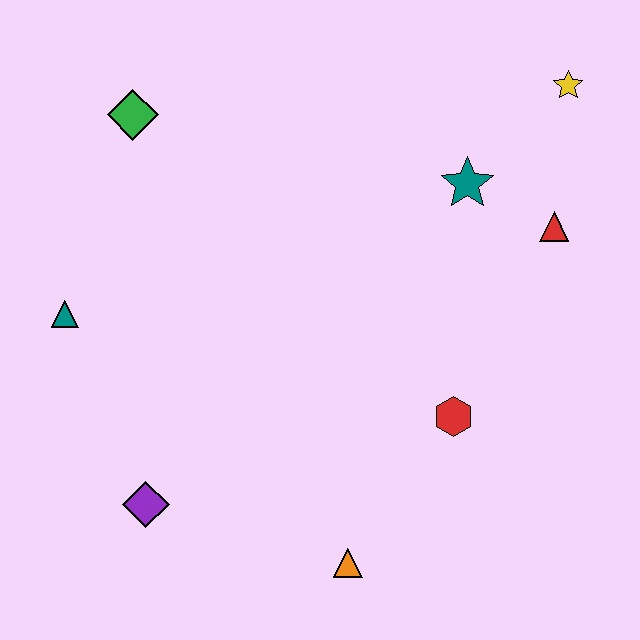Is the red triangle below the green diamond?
Yes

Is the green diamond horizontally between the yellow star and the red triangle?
No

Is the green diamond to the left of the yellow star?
Yes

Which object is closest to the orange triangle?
The red hexagon is closest to the orange triangle.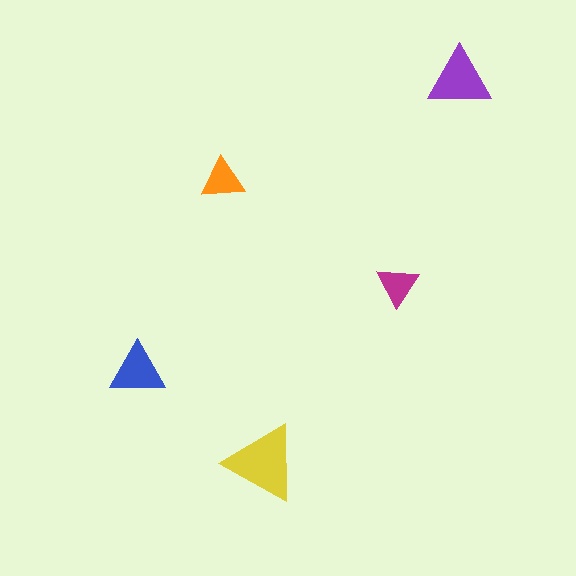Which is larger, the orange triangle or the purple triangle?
The purple one.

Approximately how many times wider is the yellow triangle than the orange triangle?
About 2 times wider.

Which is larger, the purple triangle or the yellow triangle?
The yellow one.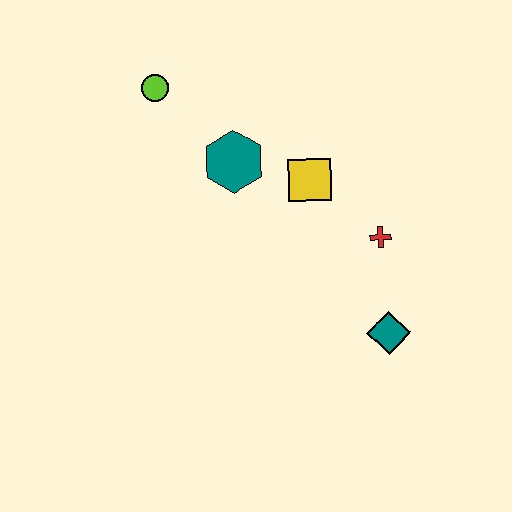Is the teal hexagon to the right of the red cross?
No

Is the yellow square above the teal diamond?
Yes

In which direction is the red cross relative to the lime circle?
The red cross is to the right of the lime circle.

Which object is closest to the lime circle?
The teal hexagon is closest to the lime circle.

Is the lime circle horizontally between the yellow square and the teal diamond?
No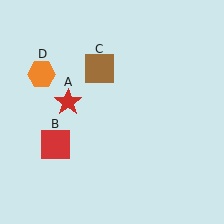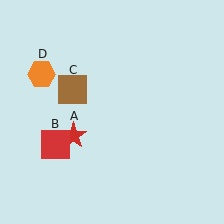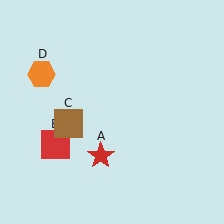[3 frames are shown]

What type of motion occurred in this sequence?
The red star (object A), brown square (object C) rotated counterclockwise around the center of the scene.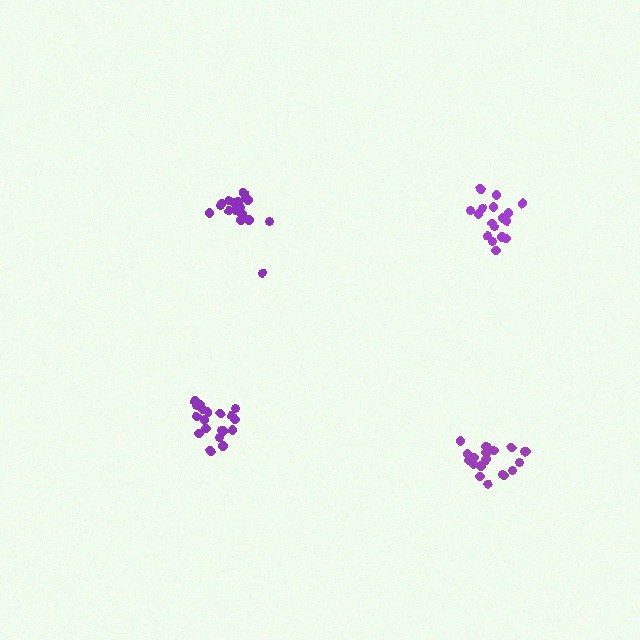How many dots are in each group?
Group 1: 18 dots, Group 2: 19 dots, Group 3: 18 dots, Group 4: 20 dots (75 total).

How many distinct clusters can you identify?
There are 4 distinct clusters.